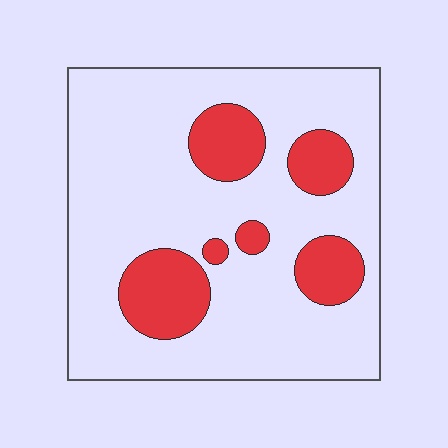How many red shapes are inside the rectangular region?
6.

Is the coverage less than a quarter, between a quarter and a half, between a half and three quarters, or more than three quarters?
Less than a quarter.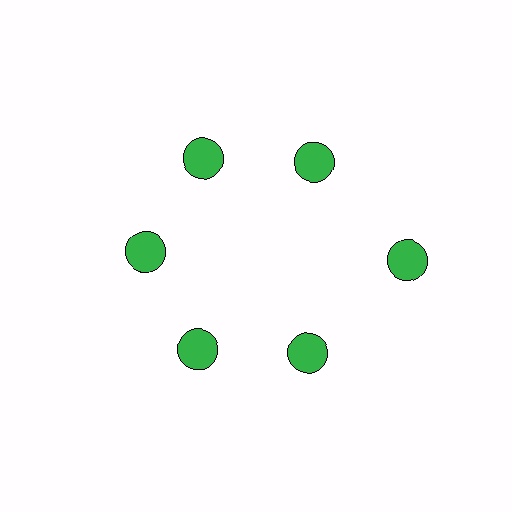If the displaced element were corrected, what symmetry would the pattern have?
It would have 6-fold rotational symmetry — the pattern would map onto itself every 60 degrees.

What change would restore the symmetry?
The symmetry would be restored by moving it inward, back onto the ring so that all 6 circles sit at equal angles and equal distance from the center.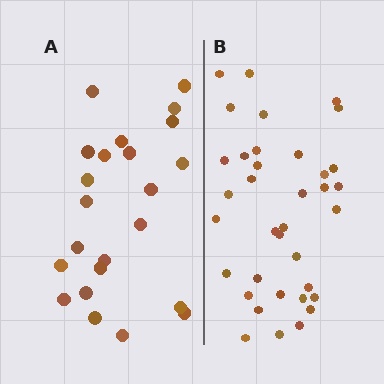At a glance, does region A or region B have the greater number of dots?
Region B (the right region) has more dots.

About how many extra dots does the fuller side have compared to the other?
Region B has approximately 15 more dots than region A.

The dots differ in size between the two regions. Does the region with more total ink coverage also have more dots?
No. Region A has more total ink coverage because its dots are larger, but region B actually contains more individual dots. Total area can be misleading — the number of items is what matters here.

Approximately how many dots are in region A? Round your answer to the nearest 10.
About 20 dots. (The exact count is 23, which rounds to 20.)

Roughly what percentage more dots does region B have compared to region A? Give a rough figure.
About 55% more.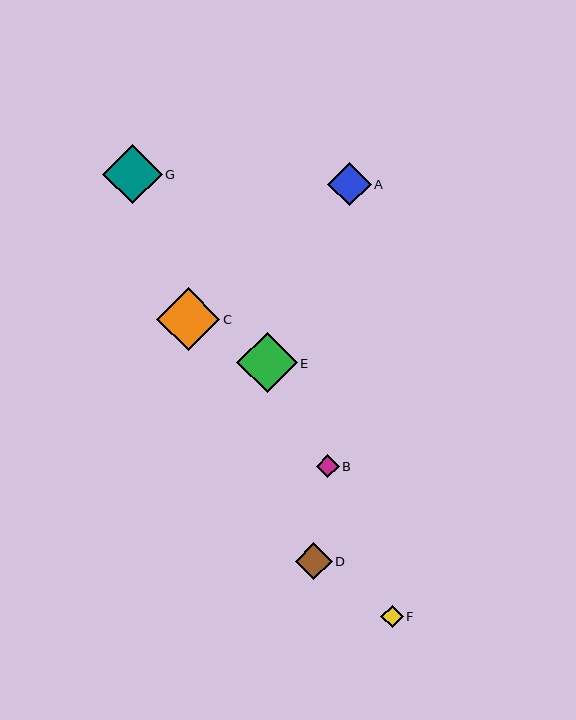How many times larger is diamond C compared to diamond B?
Diamond C is approximately 2.8 times the size of diamond B.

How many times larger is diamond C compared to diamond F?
Diamond C is approximately 2.8 times the size of diamond F.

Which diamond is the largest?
Diamond C is the largest with a size of approximately 63 pixels.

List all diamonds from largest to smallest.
From largest to smallest: C, E, G, A, D, B, F.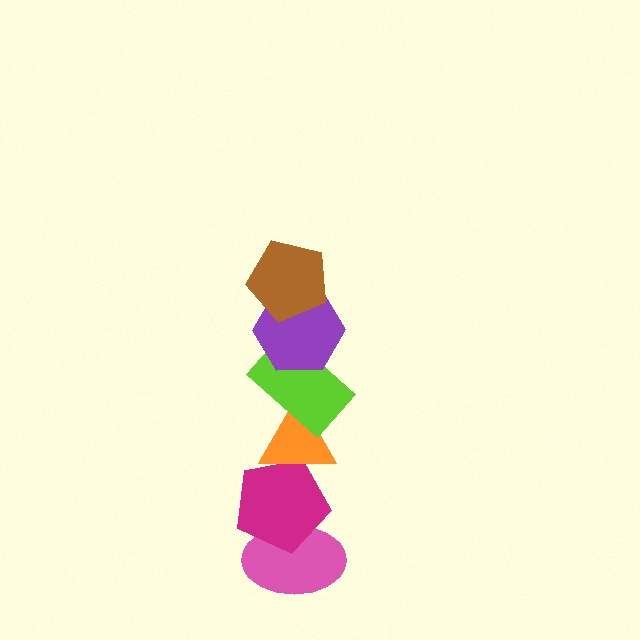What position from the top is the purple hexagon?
The purple hexagon is 2nd from the top.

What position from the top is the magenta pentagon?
The magenta pentagon is 5th from the top.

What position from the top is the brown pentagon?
The brown pentagon is 1st from the top.